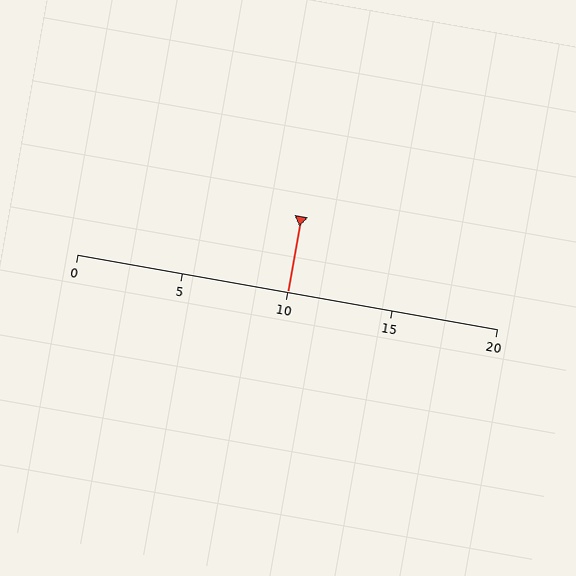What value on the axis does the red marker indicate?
The marker indicates approximately 10.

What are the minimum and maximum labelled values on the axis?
The axis runs from 0 to 20.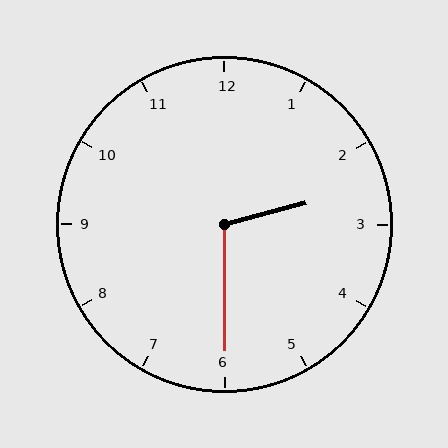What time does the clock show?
2:30.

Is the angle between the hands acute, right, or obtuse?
It is obtuse.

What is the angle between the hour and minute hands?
Approximately 105 degrees.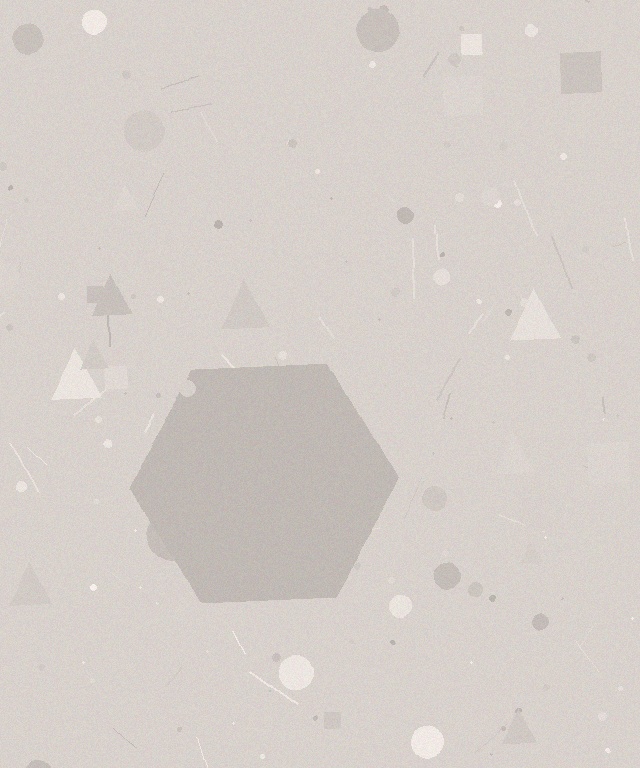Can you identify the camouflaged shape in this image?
The camouflaged shape is a hexagon.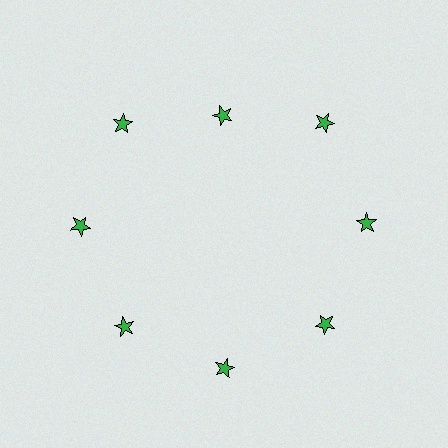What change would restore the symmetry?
The symmetry would be restored by moving it outward, back onto the ring so that all 8 stars sit at equal angles and equal distance from the center.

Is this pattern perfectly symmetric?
No. The 8 green stars are arranged in a ring, but one element near the 12 o'clock position is pulled inward toward the center, breaking the 8-fold rotational symmetry.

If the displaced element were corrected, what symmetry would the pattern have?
It would have 8-fold rotational symmetry — the pattern would map onto itself every 45 degrees.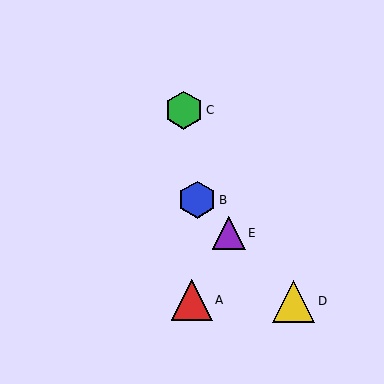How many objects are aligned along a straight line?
3 objects (B, D, E) are aligned along a straight line.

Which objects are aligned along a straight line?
Objects B, D, E are aligned along a straight line.